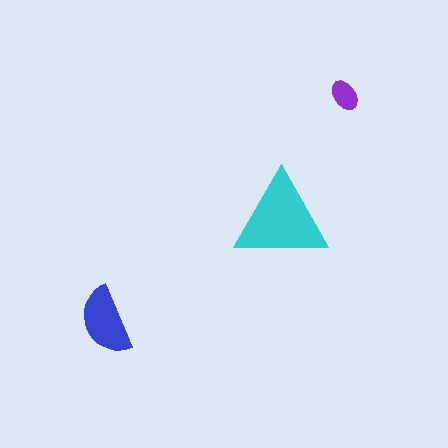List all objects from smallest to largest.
The purple ellipse, the blue semicircle, the cyan triangle.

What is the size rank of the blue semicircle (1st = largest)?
2nd.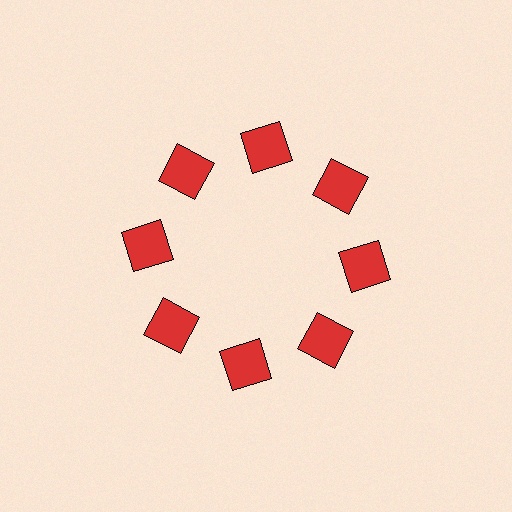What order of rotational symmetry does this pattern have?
This pattern has 8-fold rotational symmetry.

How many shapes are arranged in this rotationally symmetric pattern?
There are 8 shapes, arranged in 8 groups of 1.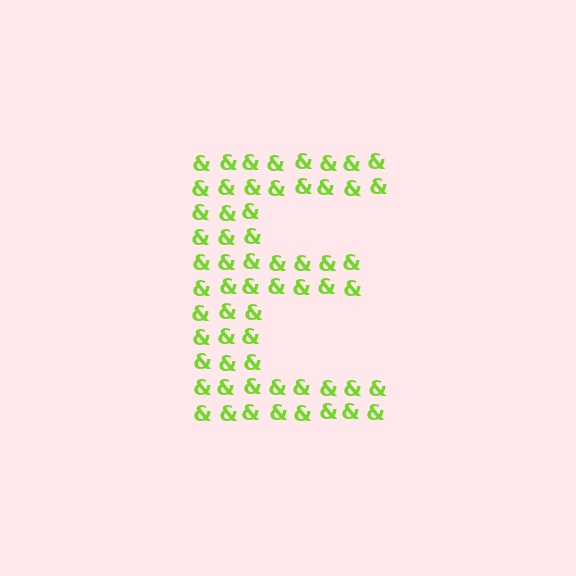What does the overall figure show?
The overall figure shows the letter E.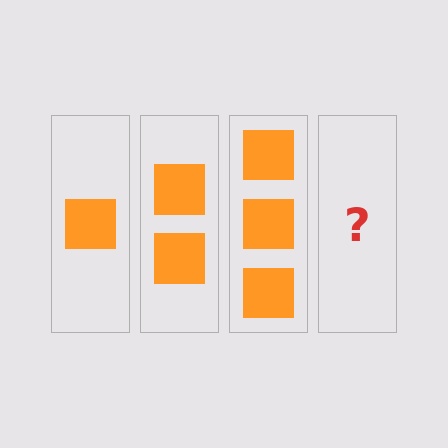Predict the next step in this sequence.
The next step is 4 squares.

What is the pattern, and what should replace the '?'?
The pattern is that each step adds one more square. The '?' should be 4 squares.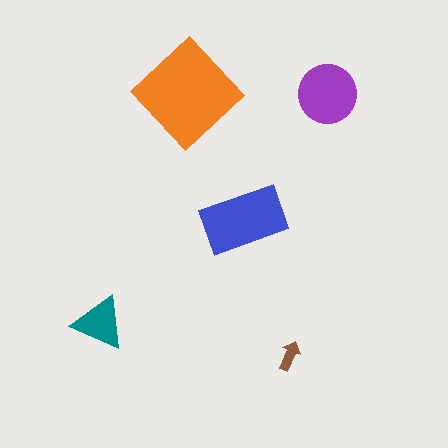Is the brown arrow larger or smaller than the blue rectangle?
Smaller.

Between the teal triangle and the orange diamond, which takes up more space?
The orange diamond.